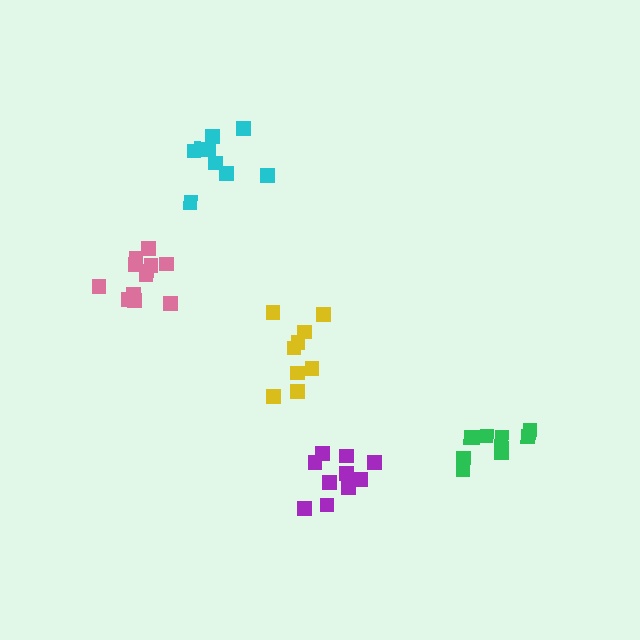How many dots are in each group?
Group 1: 12 dots, Group 2: 10 dots, Group 3: 9 dots, Group 4: 9 dots, Group 5: 10 dots (50 total).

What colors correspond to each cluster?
The clusters are colored: pink, green, yellow, cyan, purple.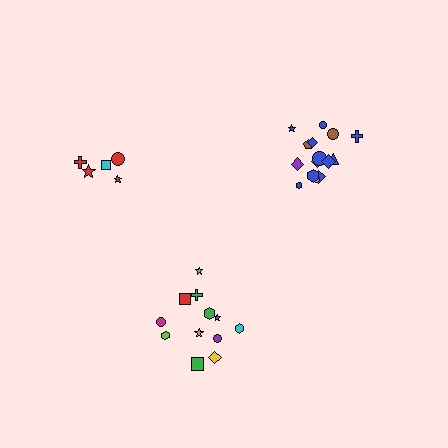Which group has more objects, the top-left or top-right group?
The top-right group.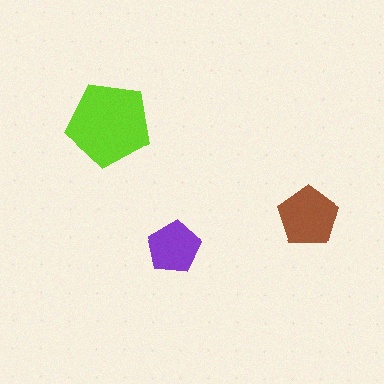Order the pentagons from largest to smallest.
the lime one, the brown one, the purple one.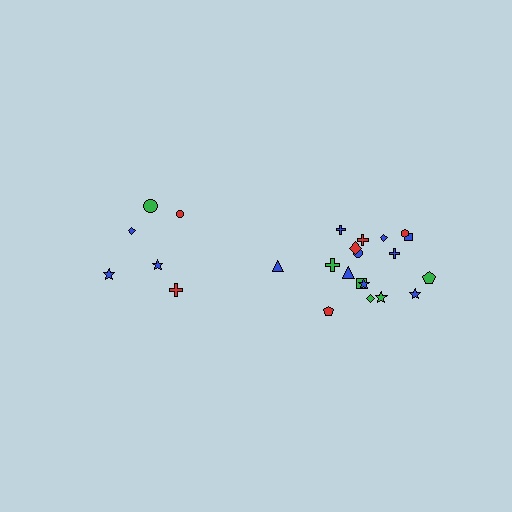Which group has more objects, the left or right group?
The right group.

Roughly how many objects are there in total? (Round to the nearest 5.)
Roughly 25 objects in total.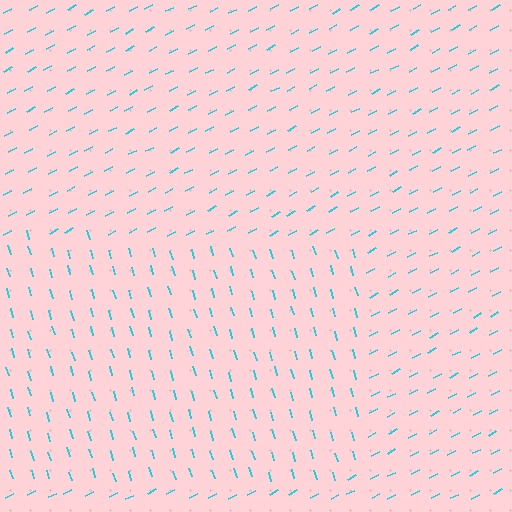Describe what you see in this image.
The image is filled with small cyan line segments. A rectangle region in the image has lines oriented differently from the surrounding lines, creating a visible texture boundary.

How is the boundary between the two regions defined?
The boundary is defined purely by a change in line orientation (approximately 78 degrees difference). All lines are the same color and thickness.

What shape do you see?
I see a rectangle.